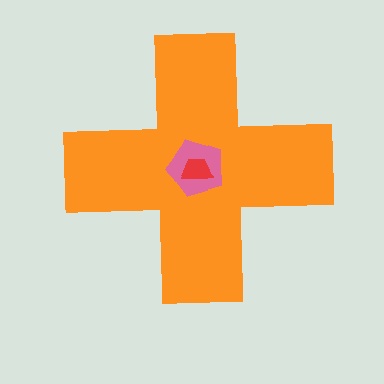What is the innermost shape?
The red trapezoid.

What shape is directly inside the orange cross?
The pink pentagon.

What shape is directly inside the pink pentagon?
The red trapezoid.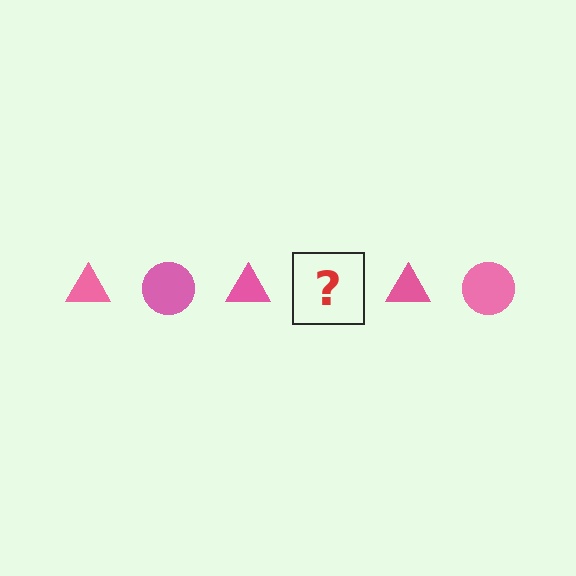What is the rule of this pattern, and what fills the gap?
The rule is that the pattern cycles through triangle, circle shapes in pink. The gap should be filled with a pink circle.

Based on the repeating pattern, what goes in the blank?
The blank should be a pink circle.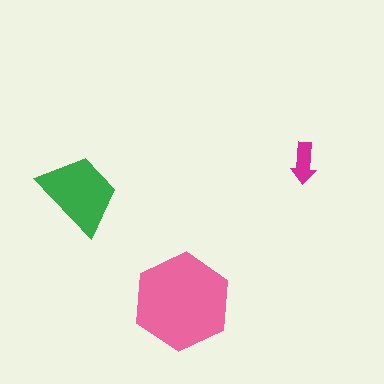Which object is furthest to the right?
The magenta arrow is rightmost.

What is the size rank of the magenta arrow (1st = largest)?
3rd.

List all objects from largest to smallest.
The pink hexagon, the green trapezoid, the magenta arrow.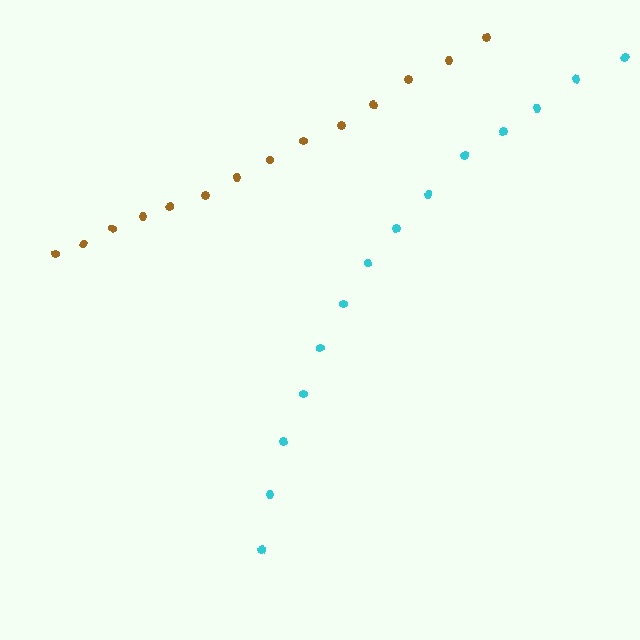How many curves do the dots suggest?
There are 2 distinct paths.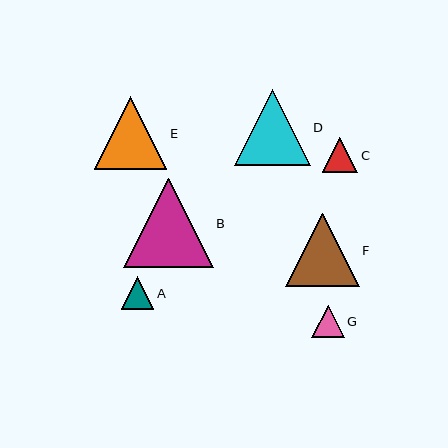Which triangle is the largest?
Triangle B is the largest with a size of approximately 89 pixels.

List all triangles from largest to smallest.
From largest to smallest: B, D, F, E, C, A, G.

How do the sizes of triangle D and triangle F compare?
Triangle D and triangle F are approximately the same size.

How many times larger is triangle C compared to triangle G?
Triangle C is approximately 1.1 times the size of triangle G.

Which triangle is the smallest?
Triangle G is the smallest with a size of approximately 32 pixels.